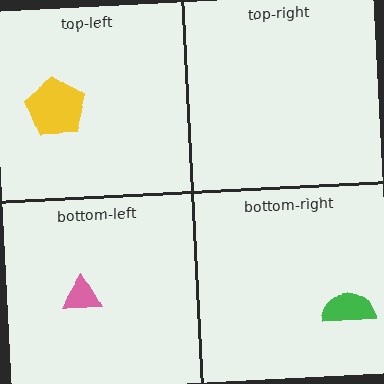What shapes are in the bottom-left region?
The pink triangle.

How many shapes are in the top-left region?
1.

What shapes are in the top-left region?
The yellow pentagon.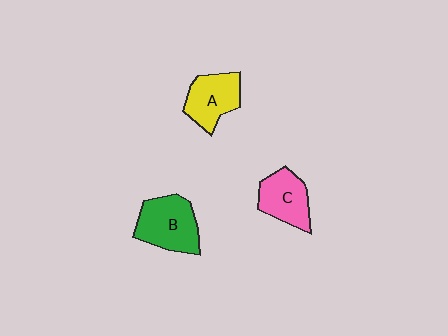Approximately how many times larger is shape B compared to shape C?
Approximately 1.3 times.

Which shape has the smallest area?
Shape C (pink).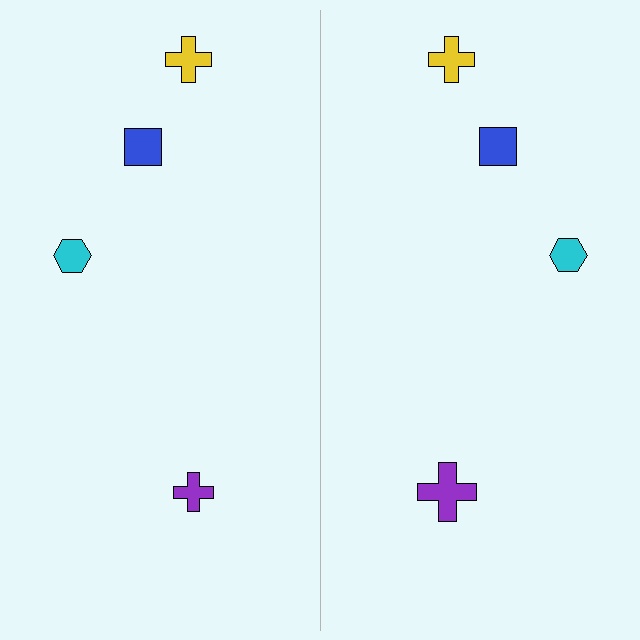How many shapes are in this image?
There are 8 shapes in this image.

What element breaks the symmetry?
The purple cross on the right side has a different size than its mirror counterpart.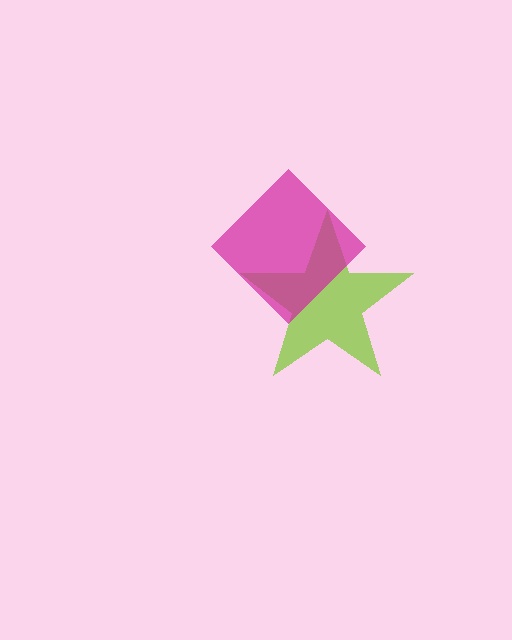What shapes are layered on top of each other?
The layered shapes are: a lime star, a magenta diamond.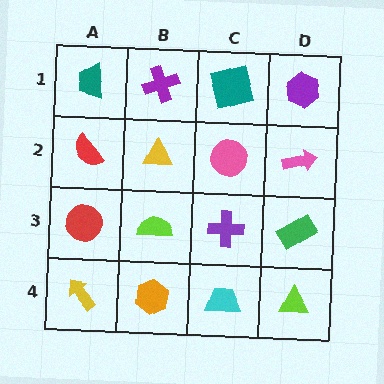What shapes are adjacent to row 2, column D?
A purple hexagon (row 1, column D), a green rectangle (row 3, column D), a pink circle (row 2, column C).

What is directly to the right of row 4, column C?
A lime triangle.